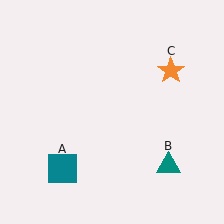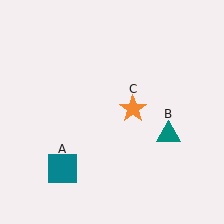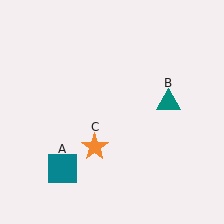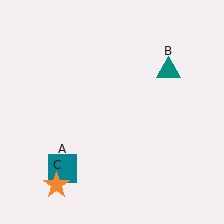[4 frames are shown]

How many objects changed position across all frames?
2 objects changed position: teal triangle (object B), orange star (object C).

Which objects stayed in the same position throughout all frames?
Teal square (object A) remained stationary.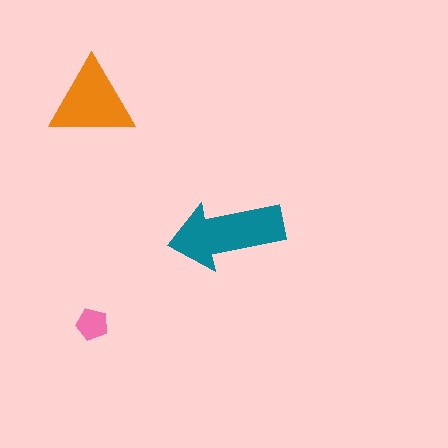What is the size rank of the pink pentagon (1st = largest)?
3rd.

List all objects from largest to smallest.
The teal arrow, the orange triangle, the pink pentagon.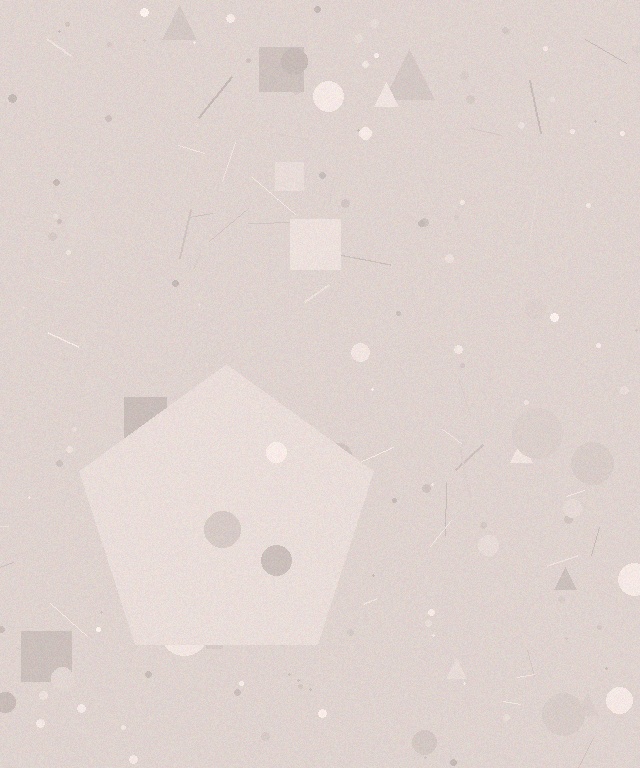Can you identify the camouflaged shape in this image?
The camouflaged shape is a pentagon.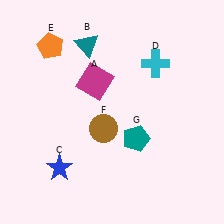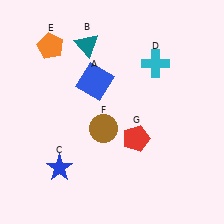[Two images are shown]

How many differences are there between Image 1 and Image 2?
There are 2 differences between the two images.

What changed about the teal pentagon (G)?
In Image 1, G is teal. In Image 2, it changed to red.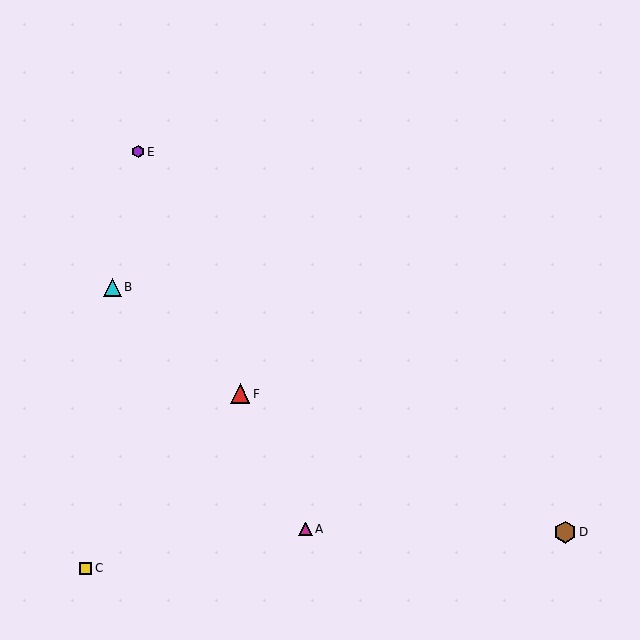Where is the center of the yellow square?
The center of the yellow square is at (86, 568).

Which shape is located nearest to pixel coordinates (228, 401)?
The red triangle (labeled F) at (240, 394) is nearest to that location.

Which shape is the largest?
The brown hexagon (labeled D) is the largest.